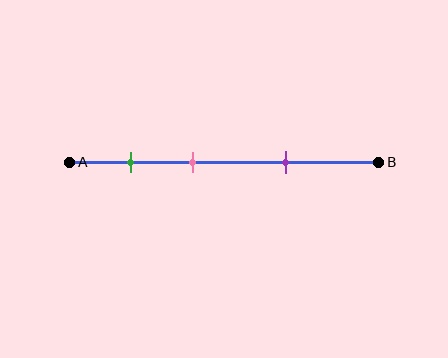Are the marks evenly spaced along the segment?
Yes, the marks are approximately evenly spaced.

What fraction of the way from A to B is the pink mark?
The pink mark is approximately 40% (0.4) of the way from A to B.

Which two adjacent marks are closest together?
The green and pink marks are the closest adjacent pair.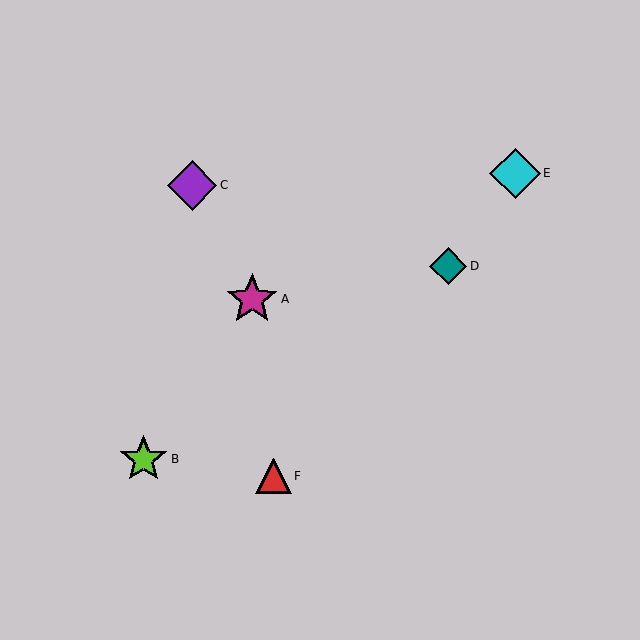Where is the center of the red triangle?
The center of the red triangle is at (274, 476).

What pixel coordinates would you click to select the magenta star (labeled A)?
Click at (252, 299) to select the magenta star A.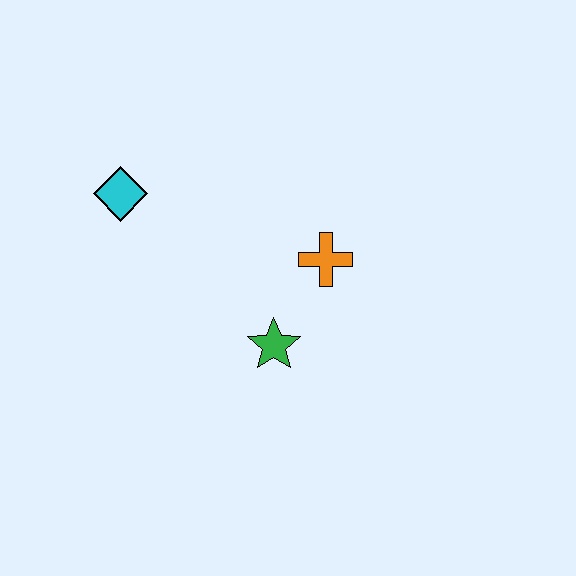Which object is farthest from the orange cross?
The cyan diamond is farthest from the orange cross.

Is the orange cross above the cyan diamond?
No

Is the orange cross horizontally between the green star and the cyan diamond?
No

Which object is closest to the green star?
The orange cross is closest to the green star.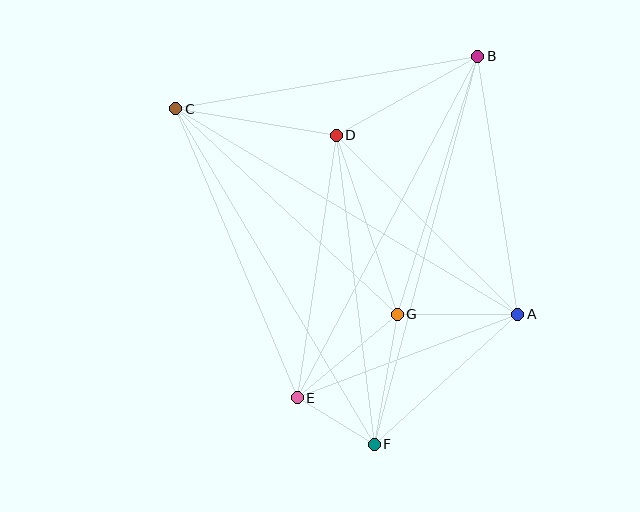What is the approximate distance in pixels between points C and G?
The distance between C and G is approximately 302 pixels.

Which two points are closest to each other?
Points E and F are closest to each other.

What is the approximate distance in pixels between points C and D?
The distance between C and D is approximately 163 pixels.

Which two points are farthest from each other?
Points B and F are farthest from each other.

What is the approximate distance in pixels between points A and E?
The distance between A and E is approximately 236 pixels.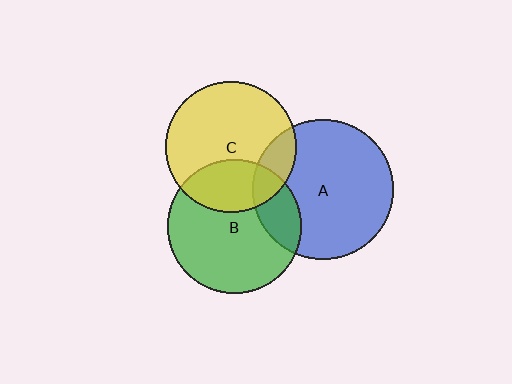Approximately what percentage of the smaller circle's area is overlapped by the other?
Approximately 20%.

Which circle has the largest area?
Circle A (blue).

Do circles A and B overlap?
Yes.